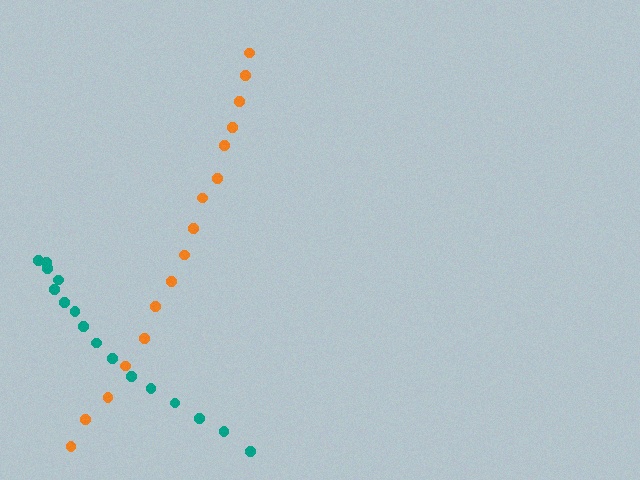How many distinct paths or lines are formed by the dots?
There are 2 distinct paths.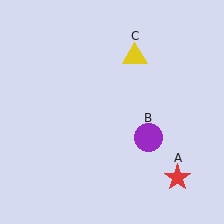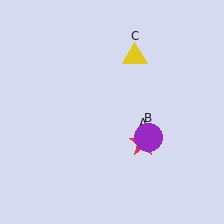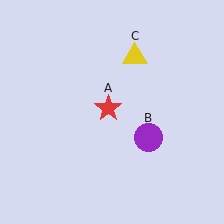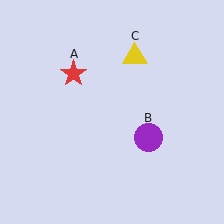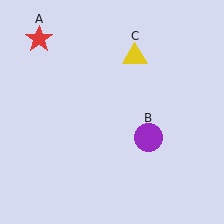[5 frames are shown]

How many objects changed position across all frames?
1 object changed position: red star (object A).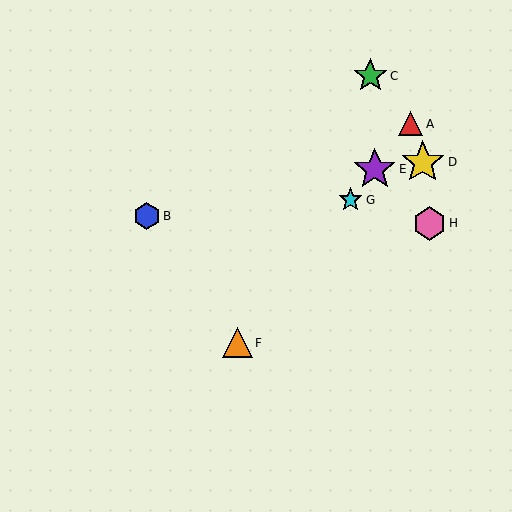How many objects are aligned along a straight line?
4 objects (A, E, F, G) are aligned along a straight line.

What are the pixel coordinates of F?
Object F is at (237, 343).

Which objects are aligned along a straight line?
Objects A, E, F, G are aligned along a straight line.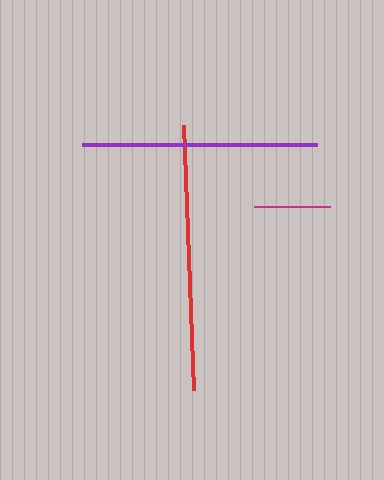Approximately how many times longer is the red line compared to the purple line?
The red line is approximately 1.1 times the length of the purple line.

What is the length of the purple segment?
The purple segment is approximately 235 pixels long.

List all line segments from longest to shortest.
From longest to shortest: red, purple, magenta.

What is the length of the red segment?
The red segment is approximately 265 pixels long.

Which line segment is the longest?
The red line is the longest at approximately 265 pixels.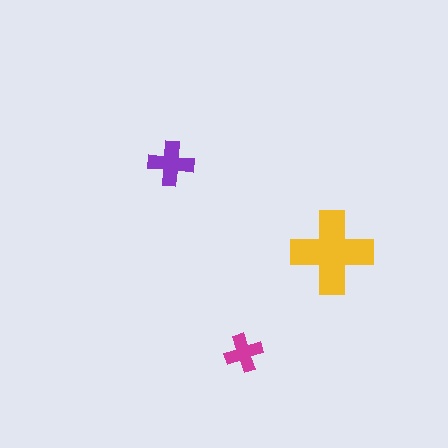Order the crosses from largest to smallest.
the yellow one, the purple one, the magenta one.